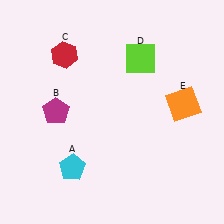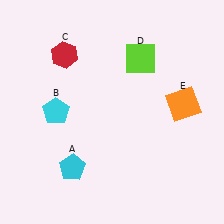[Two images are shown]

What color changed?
The pentagon (B) changed from magenta in Image 1 to cyan in Image 2.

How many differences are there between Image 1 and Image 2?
There is 1 difference between the two images.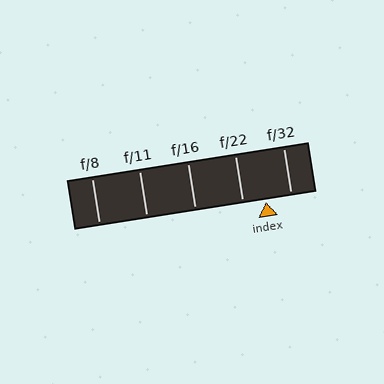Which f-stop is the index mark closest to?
The index mark is closest to f/22.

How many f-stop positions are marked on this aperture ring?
There are 5 f-stop positions marked.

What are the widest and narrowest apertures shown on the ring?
The widest aperture shown is f/8 and the narrowest is f/32.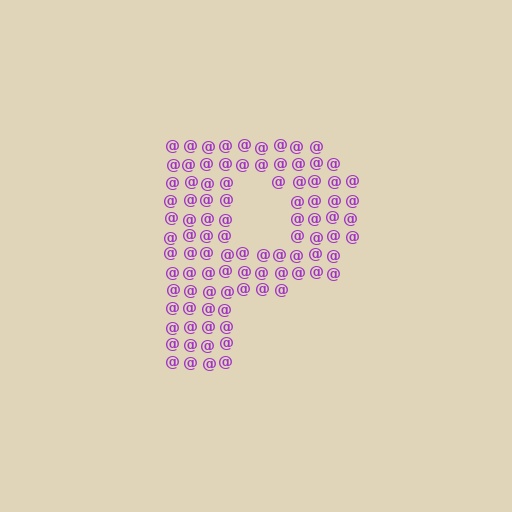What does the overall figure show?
The overall figure shows the letter P.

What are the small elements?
The small elements are at signs.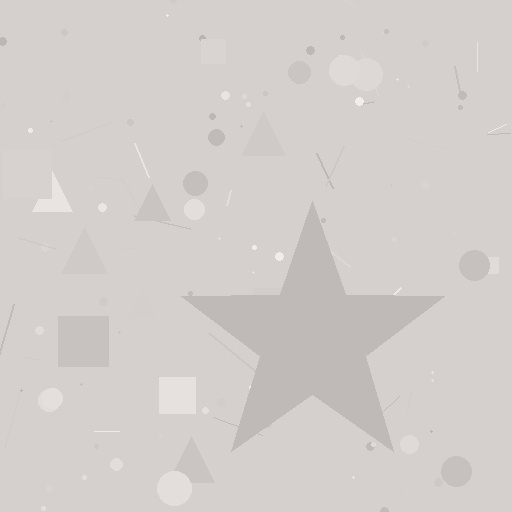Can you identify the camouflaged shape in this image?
The camouflaged shape is a star.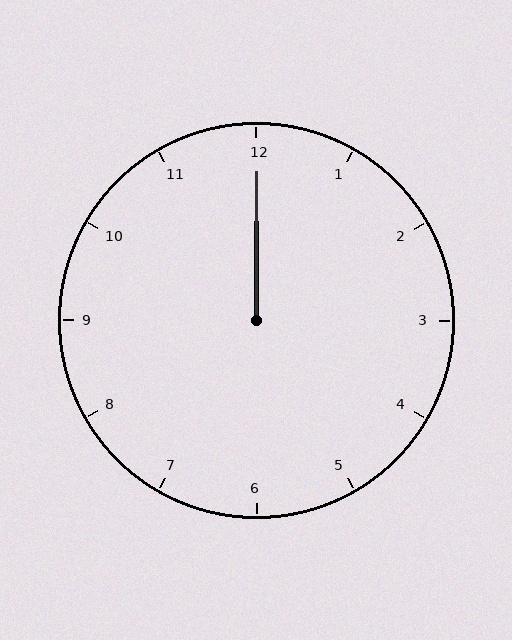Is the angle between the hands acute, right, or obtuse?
It is acute.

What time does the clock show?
12:00.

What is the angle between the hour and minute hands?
Approximately 0 degrees.